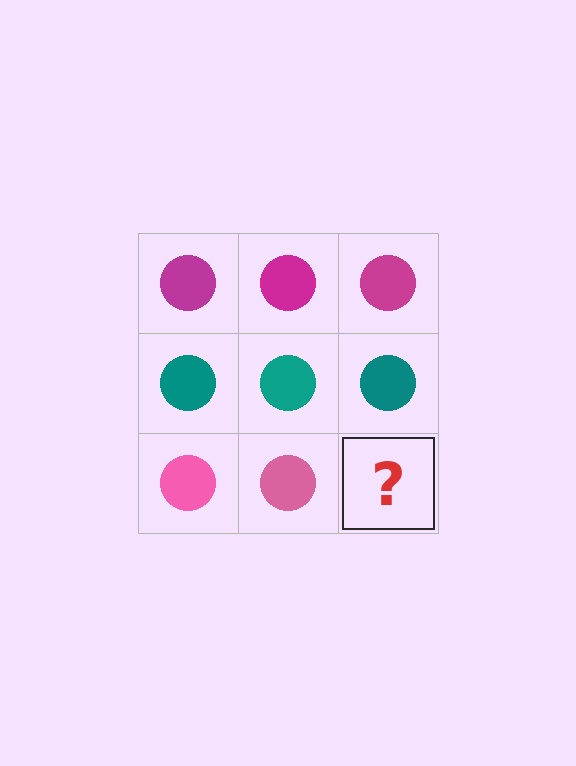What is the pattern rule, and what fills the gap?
The rule is that each row has a consistent color. The gap should be filled with a pink circle.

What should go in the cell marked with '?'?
The missing cell should contain a pink circle.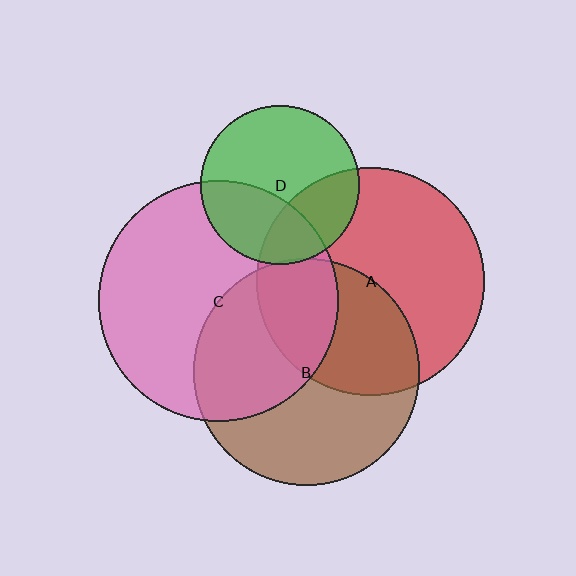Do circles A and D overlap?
Yes.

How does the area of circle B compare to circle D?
Approximately 2.0 times.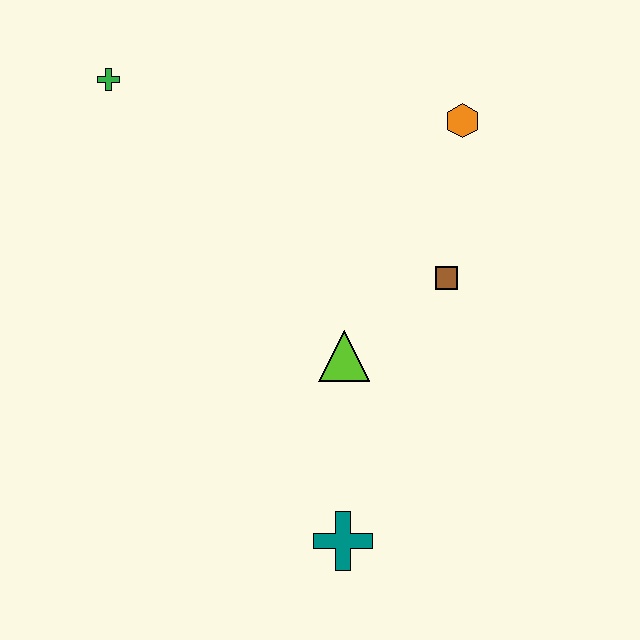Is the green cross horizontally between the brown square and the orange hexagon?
No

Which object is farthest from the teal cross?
The green cross is farthest from the teal cross.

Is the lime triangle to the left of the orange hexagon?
Yes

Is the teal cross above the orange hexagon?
No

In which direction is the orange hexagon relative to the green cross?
The orange hexagon is to the right of the green cross.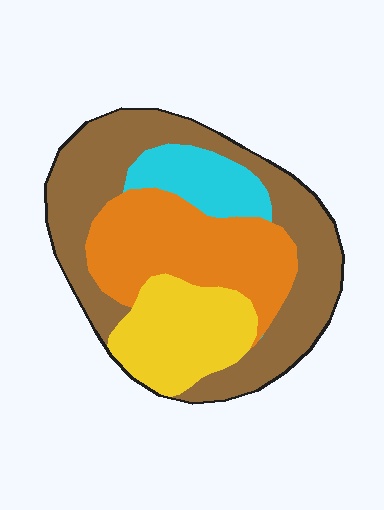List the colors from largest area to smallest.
From largest to smallest: brown, orange, yellow, cyan.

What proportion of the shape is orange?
Orange takes up about one quarter (1/4) of the shape.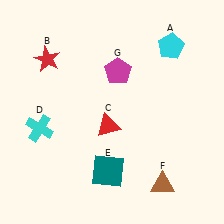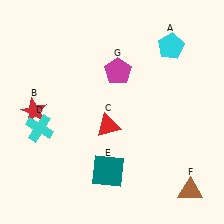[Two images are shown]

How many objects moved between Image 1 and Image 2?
2 objects moved between the two images.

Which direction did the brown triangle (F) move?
The brown triangle (F) moved right.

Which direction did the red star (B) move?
The red star (B) moved down.